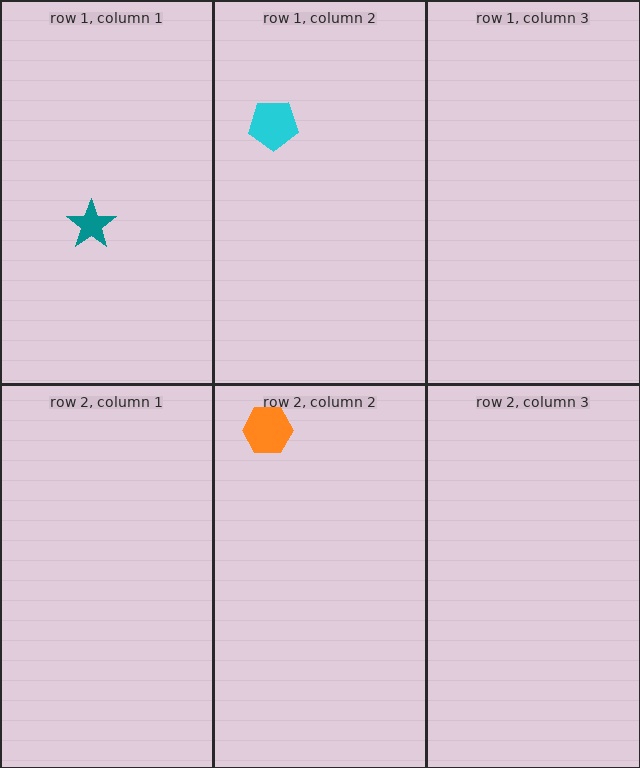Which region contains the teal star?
The row 1, column 1 region.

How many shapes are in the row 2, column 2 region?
1.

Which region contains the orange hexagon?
The row 2, column 2 region.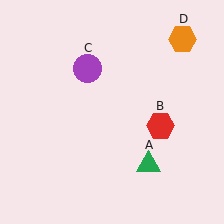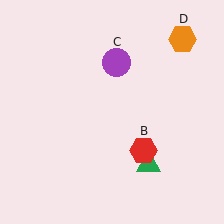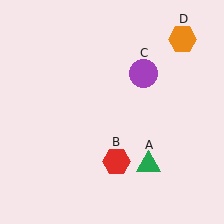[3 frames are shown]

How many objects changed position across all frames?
2 objects changed position: red hexagon (object B), purple circle (object C).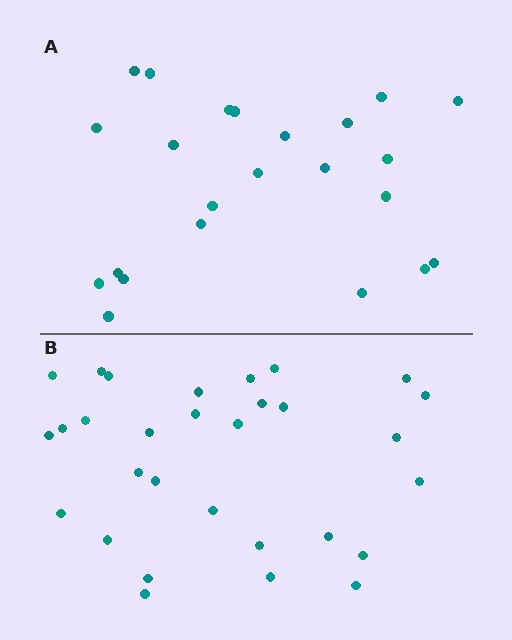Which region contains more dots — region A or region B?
Region B (the bottom region) has more dots.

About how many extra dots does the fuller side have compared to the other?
Region B has roughly 8 or so more dots than region A.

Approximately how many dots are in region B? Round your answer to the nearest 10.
About 30 dots.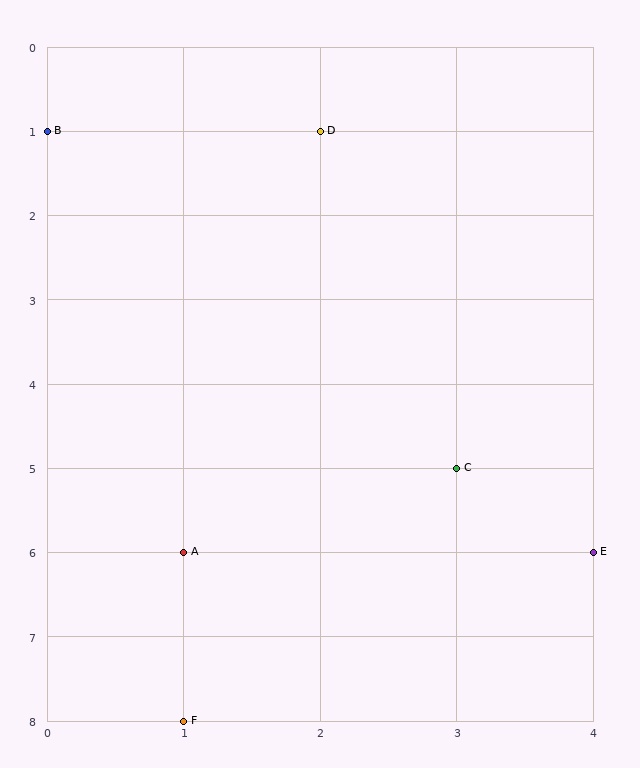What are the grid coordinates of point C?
Point C is at grid coordinates (3, 5).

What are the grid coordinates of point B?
Point B is at grid coordinates (0, 1).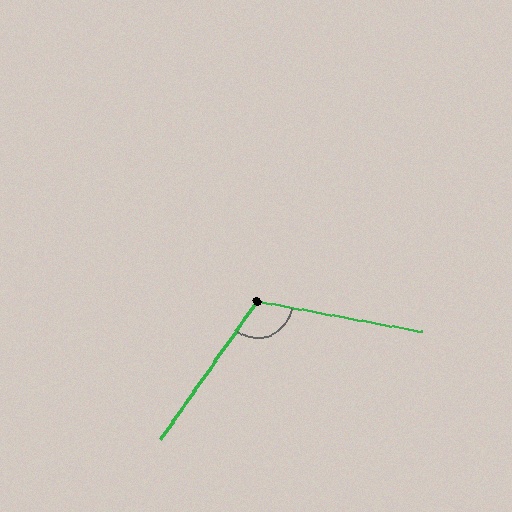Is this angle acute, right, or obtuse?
It is obtuse.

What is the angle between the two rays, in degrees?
Approximately 115 degrees.